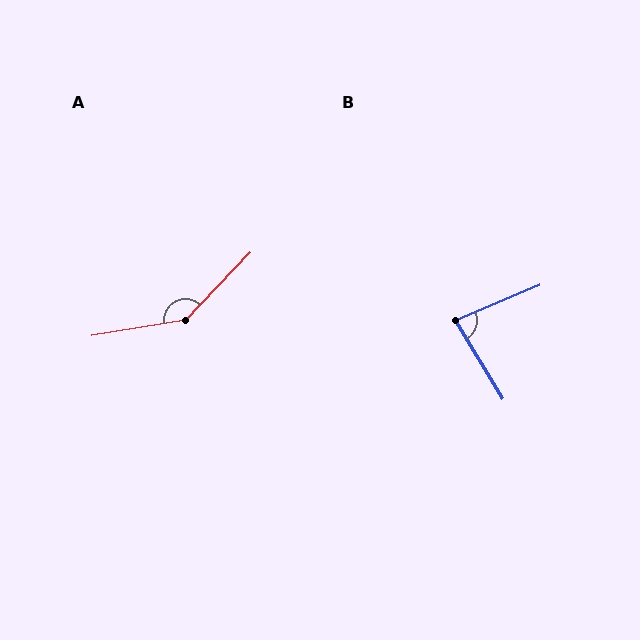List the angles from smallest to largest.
B (81°), A (143°).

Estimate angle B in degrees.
Approximately 81 degrees.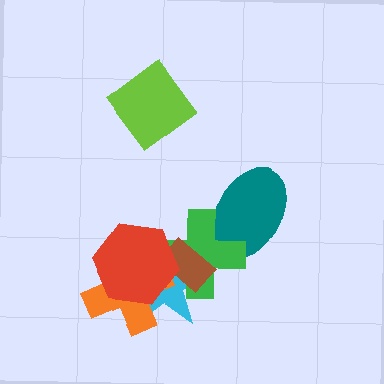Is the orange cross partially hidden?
Yes, it is partially covered by another shape.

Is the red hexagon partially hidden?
No, no other shape covers it.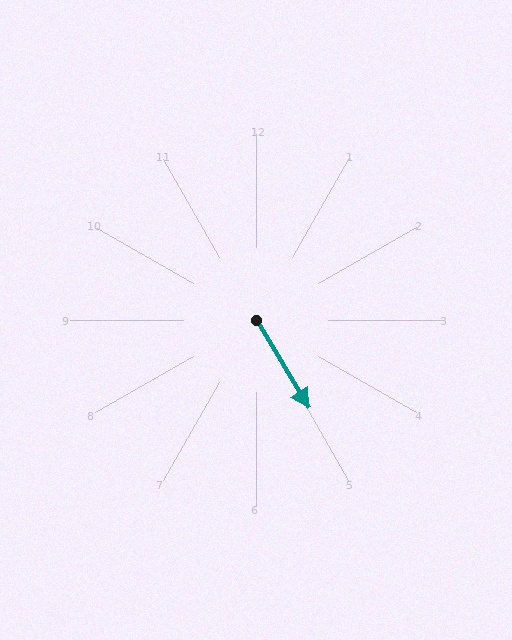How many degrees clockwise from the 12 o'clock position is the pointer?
Approximately 149 degrees.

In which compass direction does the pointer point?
Southeast.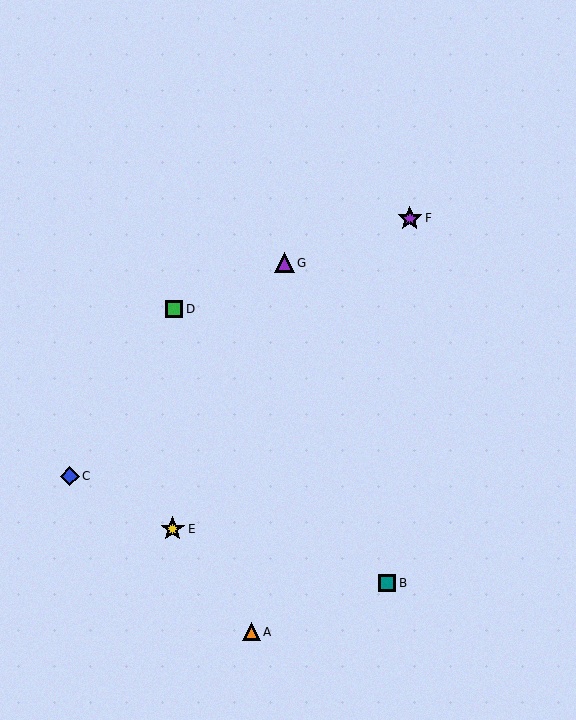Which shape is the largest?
The yellow star (labeled E) is the largest.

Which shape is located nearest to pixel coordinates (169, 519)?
The yellow star (labeled E) at (173, 529) is nearest to that location.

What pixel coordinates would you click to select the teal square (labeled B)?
Click at (387, 583) to select the teal square B.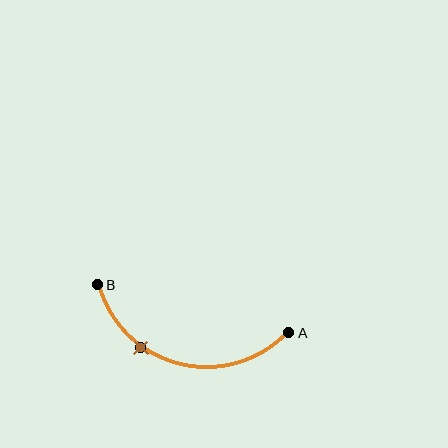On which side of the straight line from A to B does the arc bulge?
The arc bulges below the straight line connecting A and B.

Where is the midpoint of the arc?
The arc midpoint is the point on the curve farthest from the straight line joining A and B. It sits below that line.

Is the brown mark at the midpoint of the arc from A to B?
No. The brown mark lies on the arc but is closer to endpoint B. The arc midpoint would be at the point on the curve equidistant along the arc from both A and B.